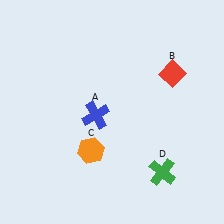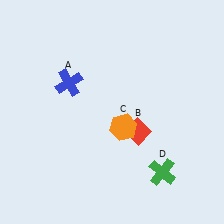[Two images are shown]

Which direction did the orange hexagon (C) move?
The orange hexagon (C) moved right.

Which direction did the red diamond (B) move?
The red diamond (B) moved down.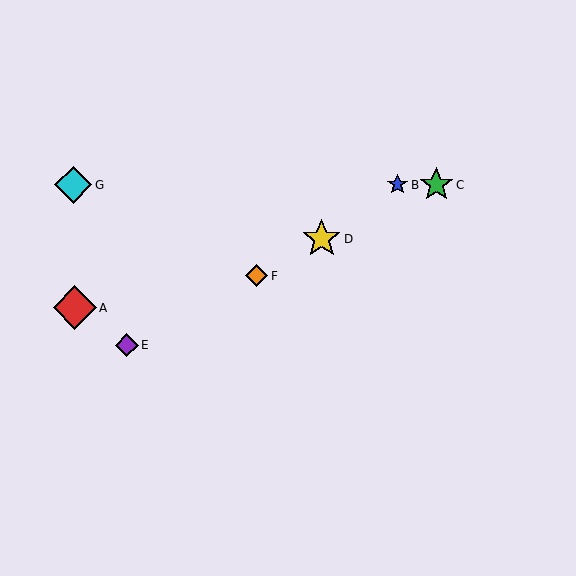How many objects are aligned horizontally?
3 objects (B, C, G) are aligned horizontally.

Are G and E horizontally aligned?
No, G is at y≈185 and E is at y≈345.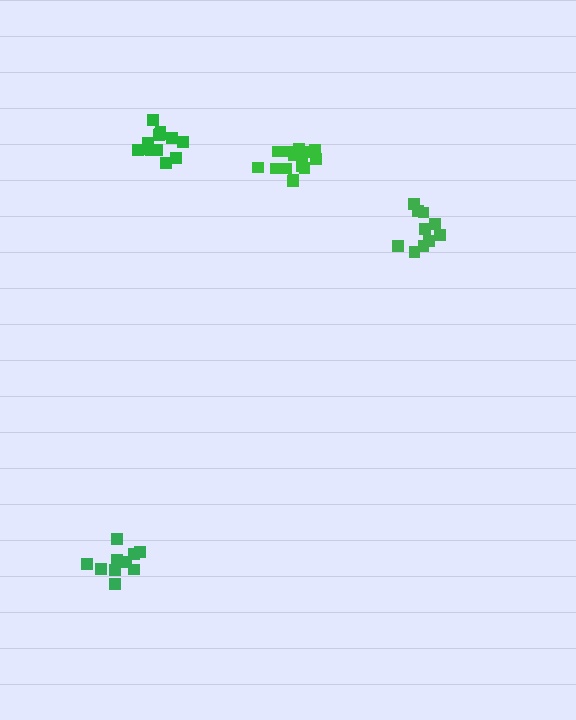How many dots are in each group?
Group 1: 12 dots, Group 2: 15 dots, Group 3: 10 dots, Group 4: 13 dots (50 total).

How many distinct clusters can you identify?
There are 4 distinct clusters.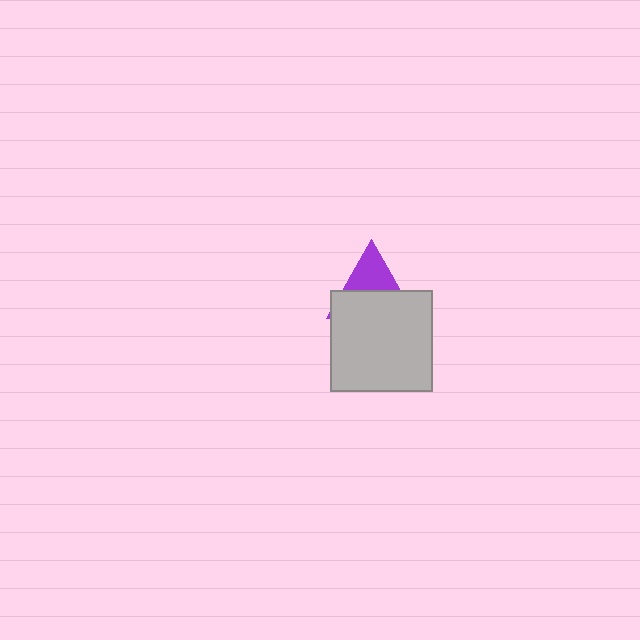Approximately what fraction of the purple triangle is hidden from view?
Roughly 60% of the purple triangle is hidden behind the light gray square.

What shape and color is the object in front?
The object in front is a light gray square.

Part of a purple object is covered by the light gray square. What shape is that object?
It is a triangle.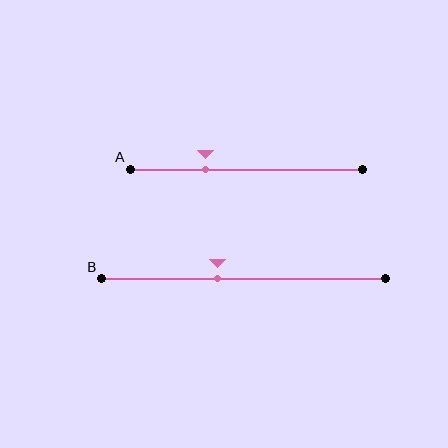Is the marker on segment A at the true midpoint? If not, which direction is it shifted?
No, the marker on segment A is shifted to the left by about 17% of the segment length.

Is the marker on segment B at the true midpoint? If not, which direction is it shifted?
No, the marker on segment B is shifted to the left by about 9% of the segment length.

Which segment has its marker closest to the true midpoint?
Segment B has its marker closest to the true midpoint.